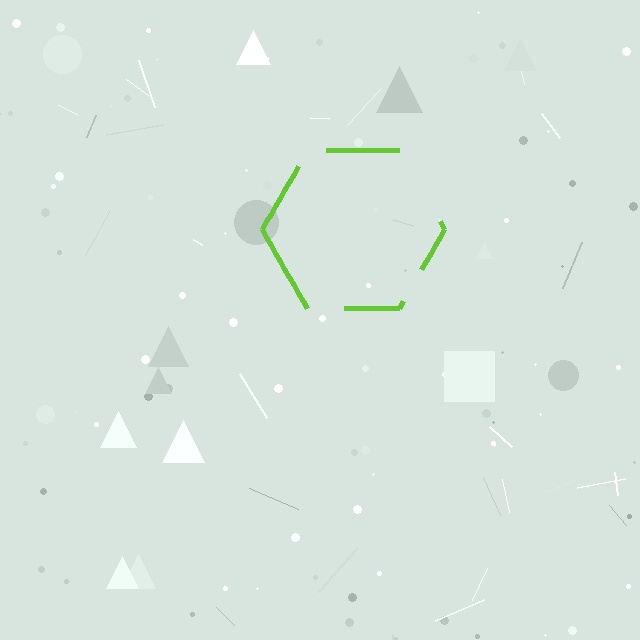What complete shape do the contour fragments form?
The contour fragments form a hexagon.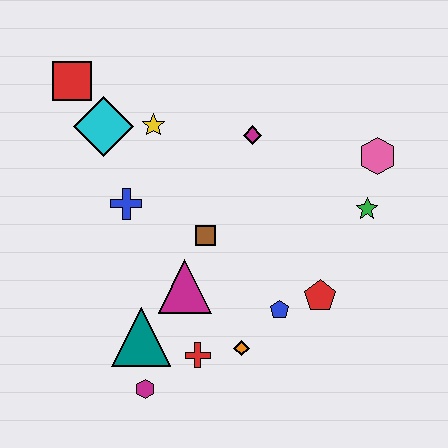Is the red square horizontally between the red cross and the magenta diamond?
No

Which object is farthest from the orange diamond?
The red square is farthest from the orange diamond.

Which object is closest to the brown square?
The magenta triangle is closest to the brown square.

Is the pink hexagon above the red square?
No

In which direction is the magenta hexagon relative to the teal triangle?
The magenta hexagon is below the teal triangle.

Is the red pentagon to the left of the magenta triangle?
No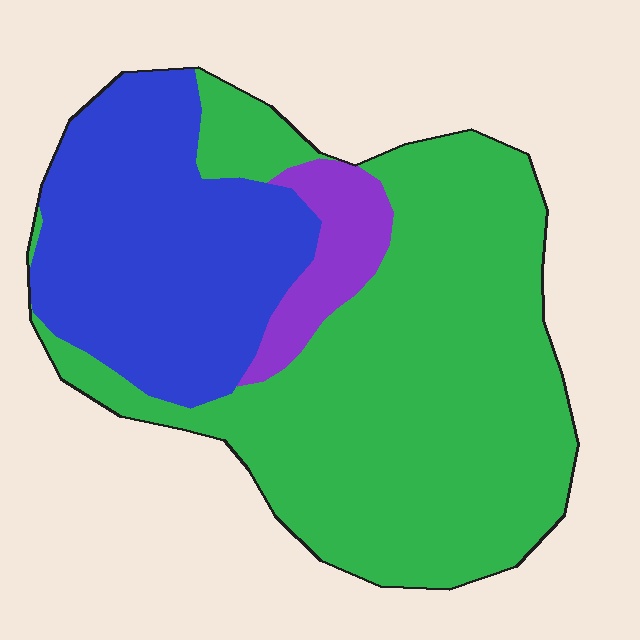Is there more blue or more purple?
Blue.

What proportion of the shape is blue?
Blue covers 32% of the shape.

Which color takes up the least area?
Purple, at roughly 5%.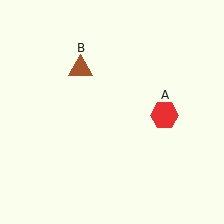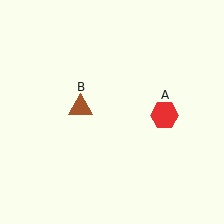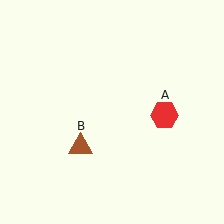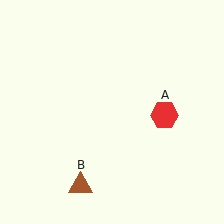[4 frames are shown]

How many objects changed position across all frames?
1 object changed position: brown triangle (object B).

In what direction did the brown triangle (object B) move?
The brown triangle (object B) moved down.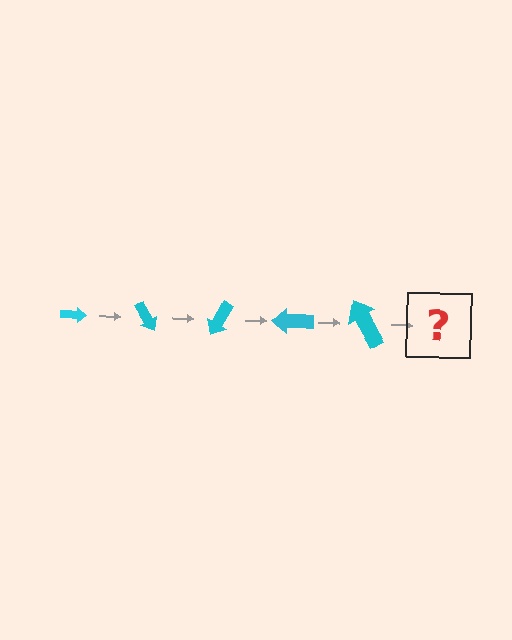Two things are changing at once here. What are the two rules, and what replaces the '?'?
The two rules are that the arrow grows larger each step and it rotates 60 degrees each step. The '?' should be an arrow, larger than the previous one and rotated 300 degrees from the start.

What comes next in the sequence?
The next element should be an arrow, larger than the previous one and rotated 300 degrees from the start.